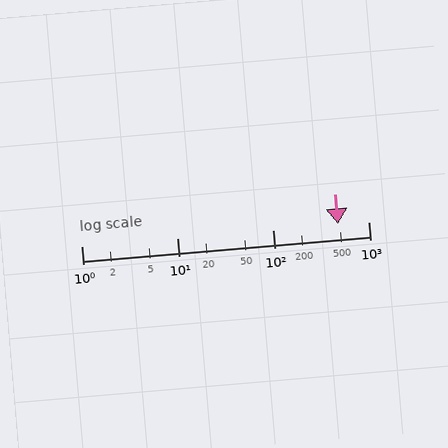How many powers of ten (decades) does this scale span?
The scale spans 3 decades, from 1 to 1000.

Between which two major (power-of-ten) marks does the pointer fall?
The pointer is between 100 and 1000.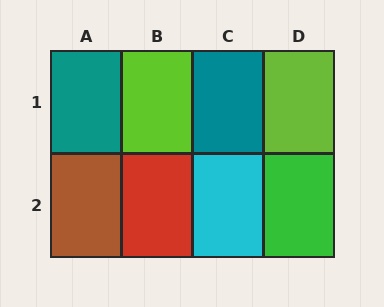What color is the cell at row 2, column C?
Cyan.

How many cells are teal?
2 cells are teal.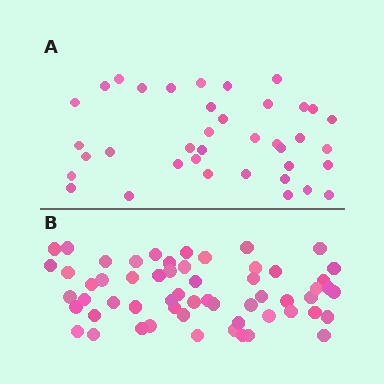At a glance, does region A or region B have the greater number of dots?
Region B (the bottom region) has more dots.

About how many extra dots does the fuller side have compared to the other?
Region B has approximately 20 more dots than region A.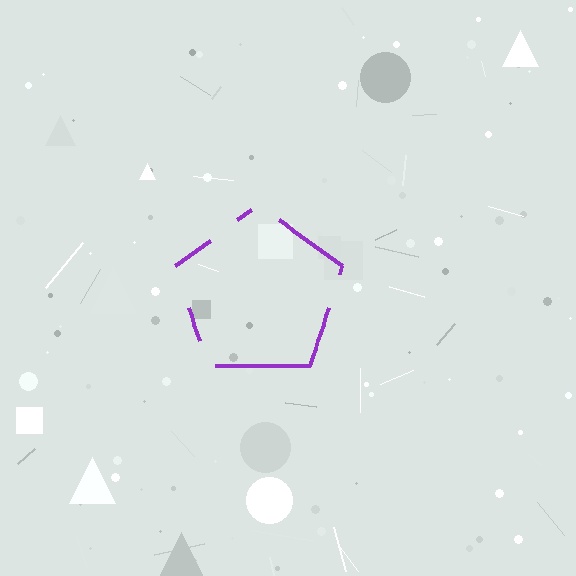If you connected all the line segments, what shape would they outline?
They would outline a pentagon.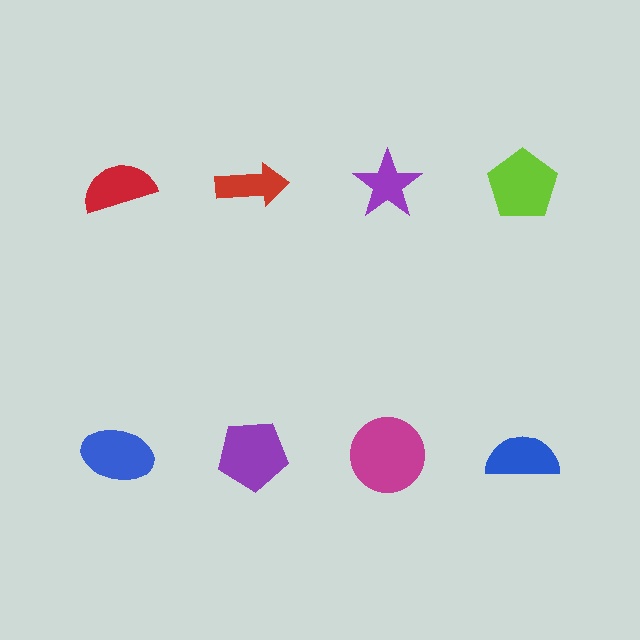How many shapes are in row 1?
4 shapes.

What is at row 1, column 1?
A red semicircle.